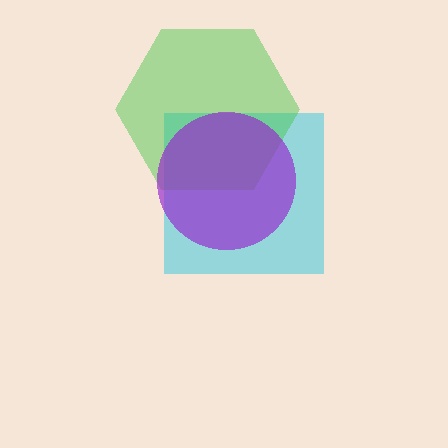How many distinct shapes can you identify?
There are 3 distinct shapes: a cyan square, a green hexagon, a purple circle.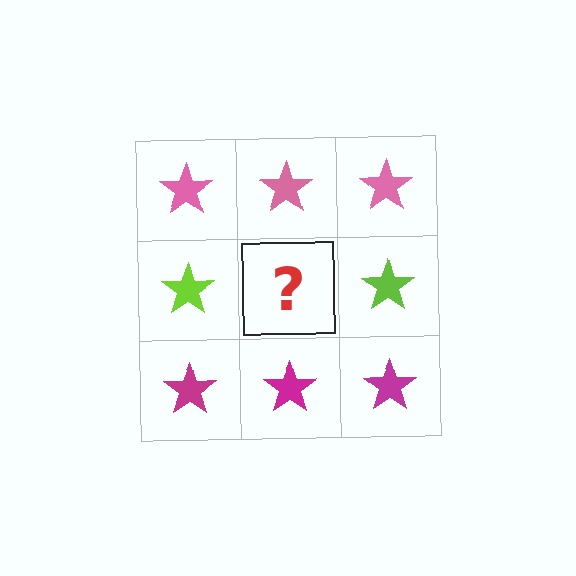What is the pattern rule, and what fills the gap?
The rule is that each row has a consistent color. The gap should be filled with a lime star.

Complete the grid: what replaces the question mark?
The question mark should be replaced with a lime star.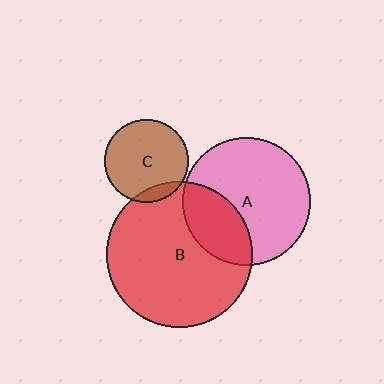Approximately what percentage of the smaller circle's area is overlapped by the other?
Approximately 30%.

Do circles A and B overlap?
Yes.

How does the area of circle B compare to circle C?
Approximately 3.1 times.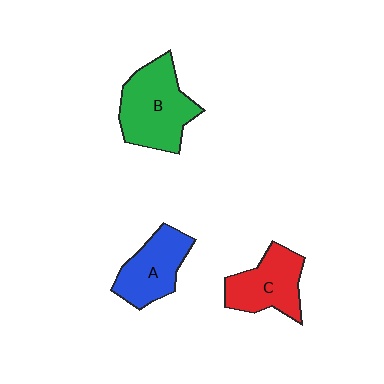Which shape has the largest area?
Shape B (green).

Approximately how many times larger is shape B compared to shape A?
Approximately 1.4 times.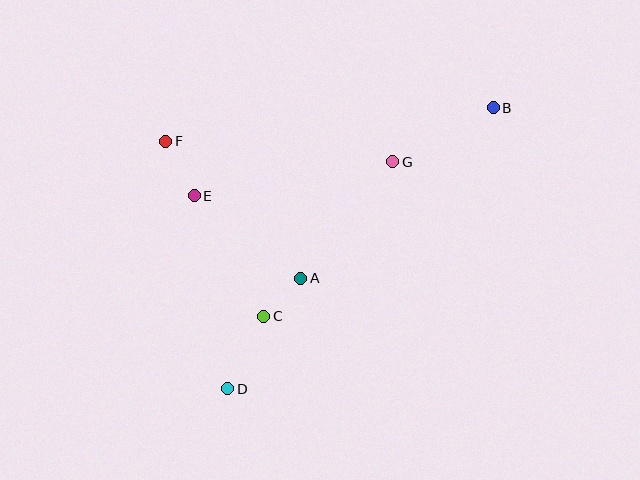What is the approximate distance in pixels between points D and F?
The distance between D and F is approximately 255 pixels.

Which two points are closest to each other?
Points A and C are closest to each other.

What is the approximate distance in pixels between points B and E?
The distance between B and E is approximately 312 pixels.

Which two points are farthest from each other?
Points B and D are farthest from each other.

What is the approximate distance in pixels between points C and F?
The distance between C and F is approximately 201 pixels.